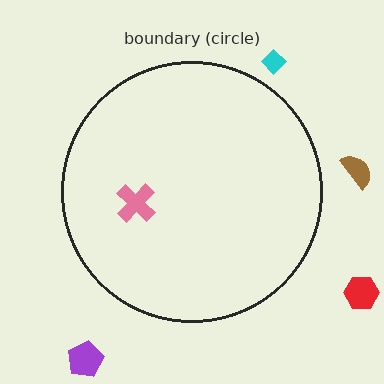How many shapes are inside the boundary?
1 inside, 4 outside.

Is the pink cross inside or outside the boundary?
Inside.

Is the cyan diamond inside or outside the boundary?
Outside.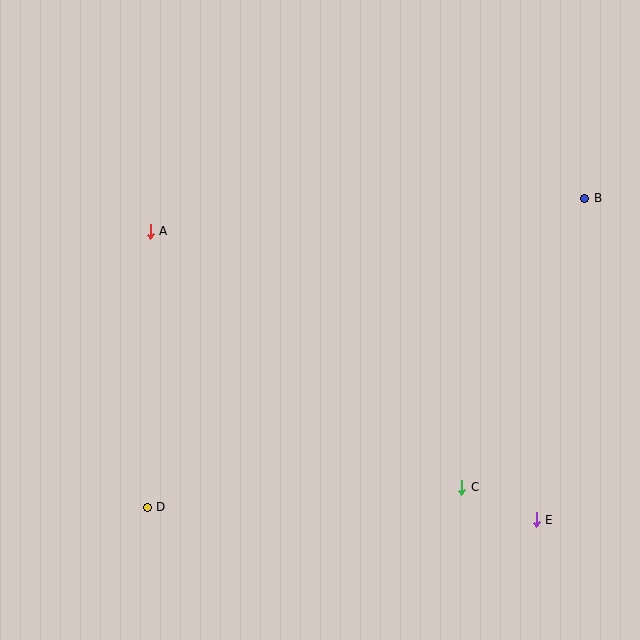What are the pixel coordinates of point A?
Point A is at (150, 231).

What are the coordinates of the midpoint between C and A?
The midpoint between C and A is at (306, 359).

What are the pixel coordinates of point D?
Point D is at (147, 507).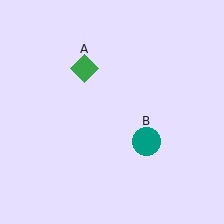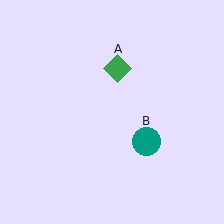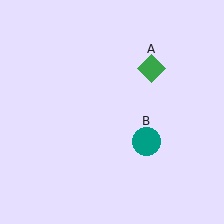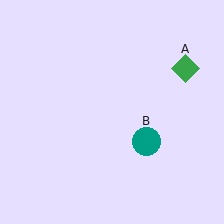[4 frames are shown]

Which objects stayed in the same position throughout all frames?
Teal circle (object B) remained stationary.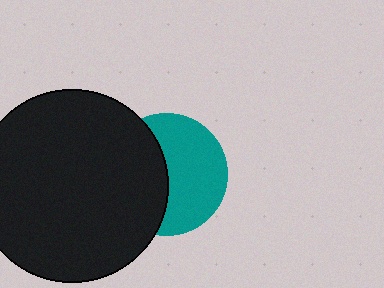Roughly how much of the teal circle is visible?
About half of it is visible (roughly 55%).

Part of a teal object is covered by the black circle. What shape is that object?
It is a circle.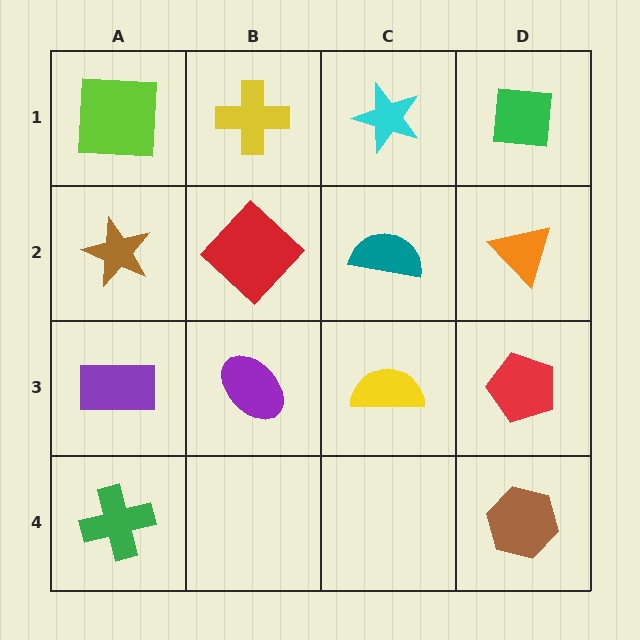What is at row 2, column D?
An orange triangle.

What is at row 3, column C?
A yellow semicircle.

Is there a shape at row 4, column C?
No, that cell is empty.